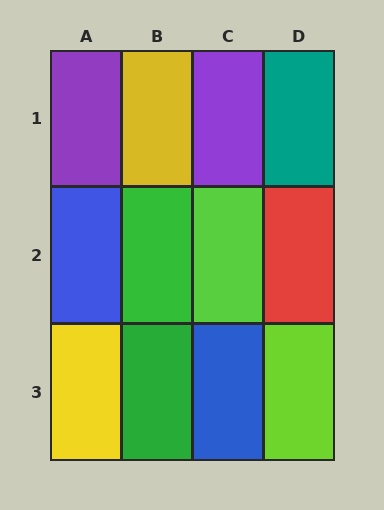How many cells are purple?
2 cells are purple.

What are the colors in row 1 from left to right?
Purple, yellow, purple, teal.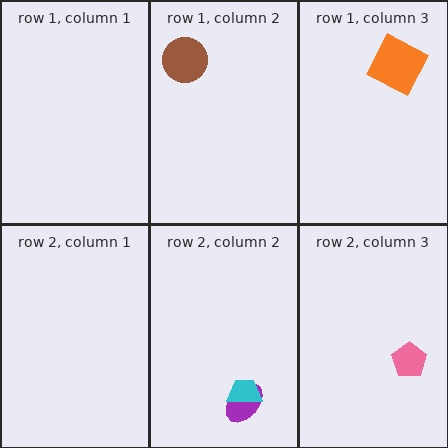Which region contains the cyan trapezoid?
The row 2, column 2 region.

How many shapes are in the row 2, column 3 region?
1.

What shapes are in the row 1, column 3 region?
The orange square.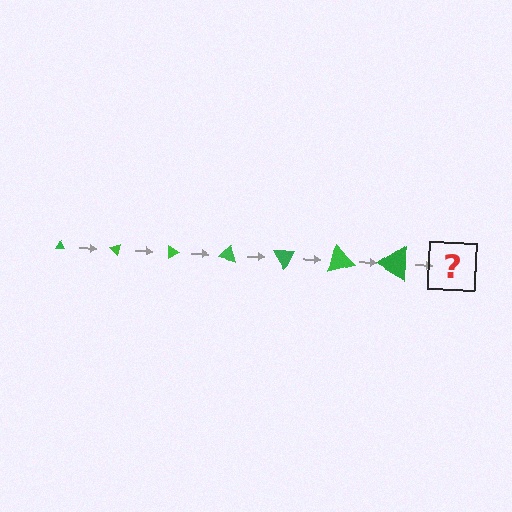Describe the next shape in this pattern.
It should be a triangle, larger than the previous one and rotated 315 degrees from the start.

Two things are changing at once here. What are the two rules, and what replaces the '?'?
The two rules are that the triangle grows larger each step and it rotates 45 degrees each step. The '?' should be a triangle, larger than the previous one and rotated 315 degrees from the start.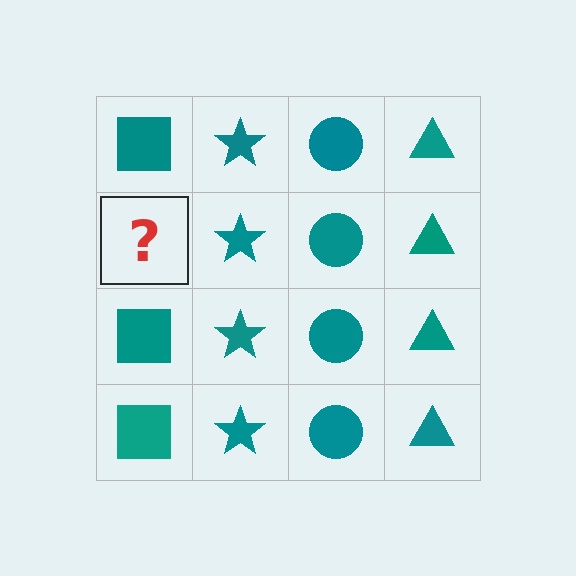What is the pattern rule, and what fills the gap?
The rule is that each column has a consistent shape. The gap should be filled with a teal square.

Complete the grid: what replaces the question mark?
The question mark should be replaced with a teal square.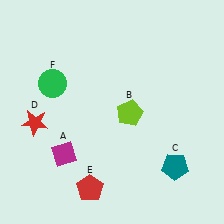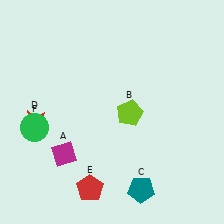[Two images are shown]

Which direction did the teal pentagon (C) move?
The teal pentagon (C) moved left.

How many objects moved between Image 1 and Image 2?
2 objects moved between the two images.